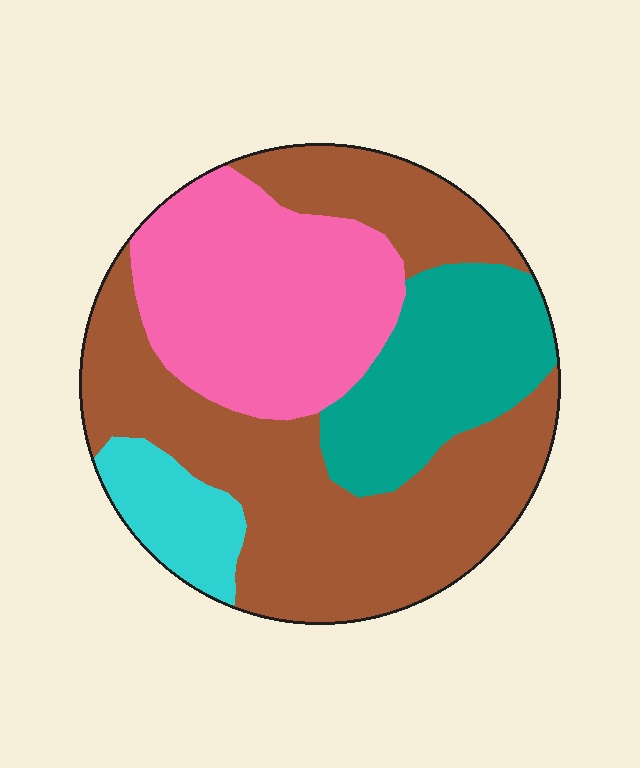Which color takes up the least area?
Cyan, at roughly 10%.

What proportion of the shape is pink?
Pink takes up about one quarter (1/4) of the shape.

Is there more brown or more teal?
Brown.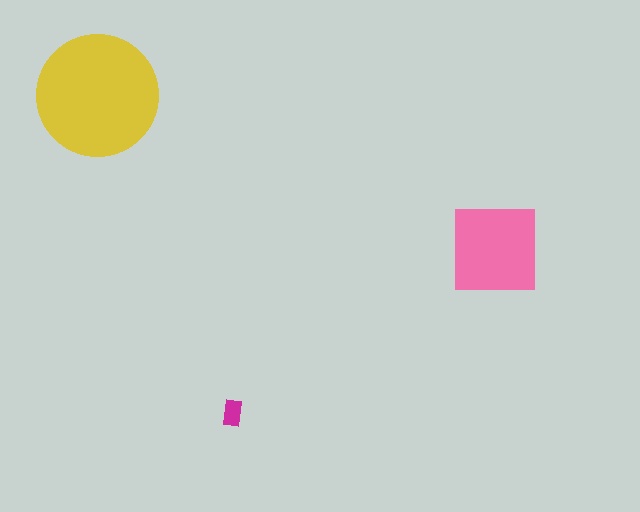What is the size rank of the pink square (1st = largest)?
2nd.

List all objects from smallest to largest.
The magenta rectangle, the pink square, the yellow circle.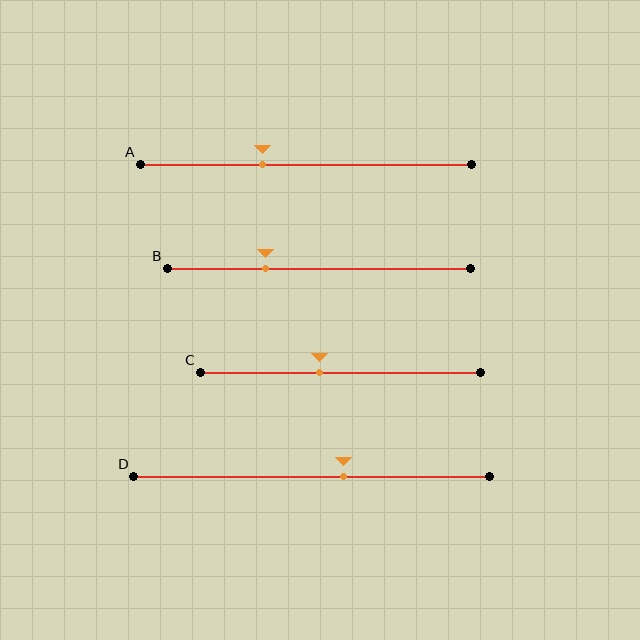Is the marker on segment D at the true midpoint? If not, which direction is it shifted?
No, the marker on segment D is shifted to the right by about 9% of the segment length.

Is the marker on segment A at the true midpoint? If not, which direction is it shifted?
No, the marker on segment A is shifted to the left by about 13% of the segment length.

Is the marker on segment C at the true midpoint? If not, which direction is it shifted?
No, the marker on segment C is shifted to the left by about 7% of the segment length.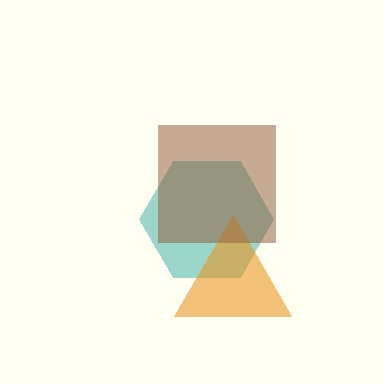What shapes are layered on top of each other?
The layered shapes are: a teal hexagon, an orange triangle, a brown square.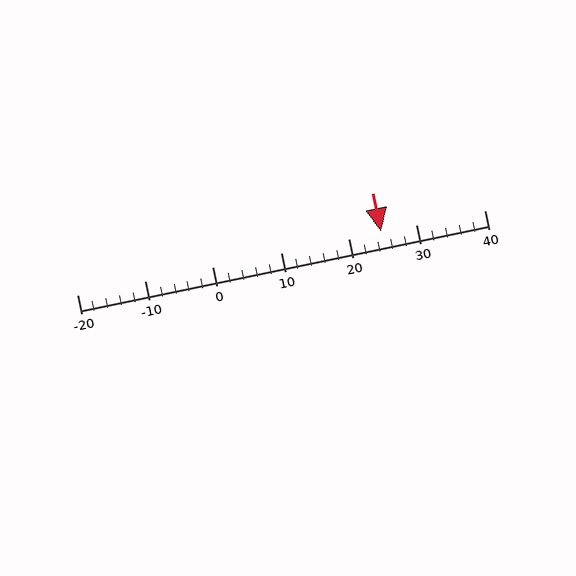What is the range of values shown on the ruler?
The ruler shows values from -20 to 40.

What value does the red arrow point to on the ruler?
The red arrow points to approximately 25.